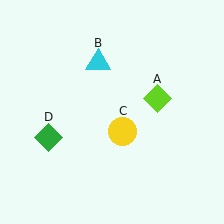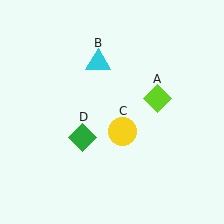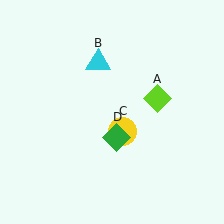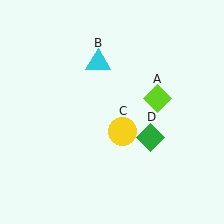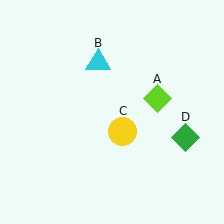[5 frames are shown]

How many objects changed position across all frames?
1 object changed position: green diamond (object D).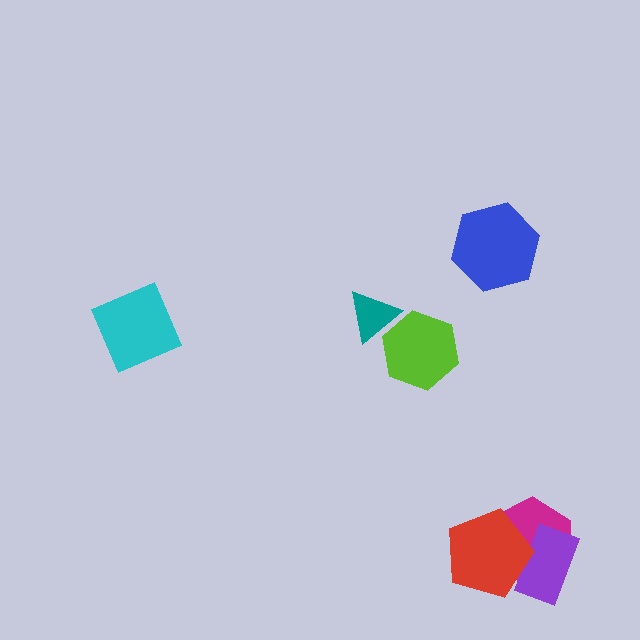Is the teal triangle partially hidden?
Yes, it is partially covered by another shape.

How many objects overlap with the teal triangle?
1 object overlaps with the teal triangle.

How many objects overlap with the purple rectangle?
2 objects overlap with the purple rectangle.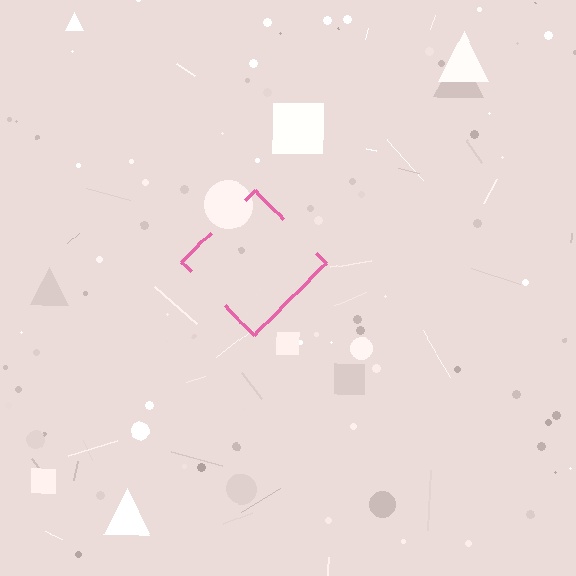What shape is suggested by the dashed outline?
The dashed outline suggests a diamond.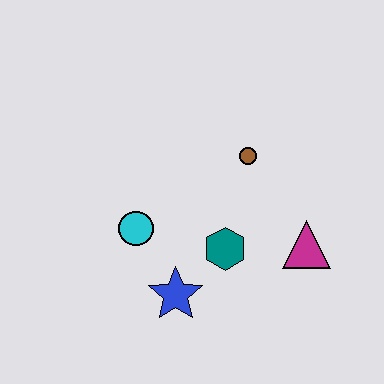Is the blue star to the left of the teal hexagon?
Yes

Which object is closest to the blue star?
The teal hexagon is closest to the blue star.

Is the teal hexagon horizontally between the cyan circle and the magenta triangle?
Yes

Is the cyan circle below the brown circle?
Yes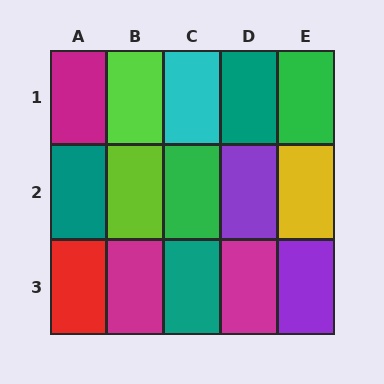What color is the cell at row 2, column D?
Purple.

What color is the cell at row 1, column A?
Magenta.